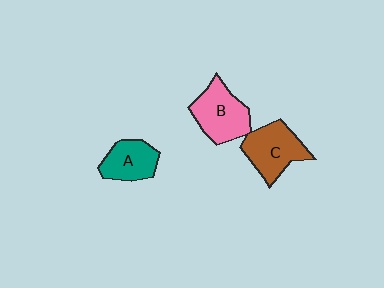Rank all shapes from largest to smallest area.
From largest to smallest: B (pink), C (brown), A (teal).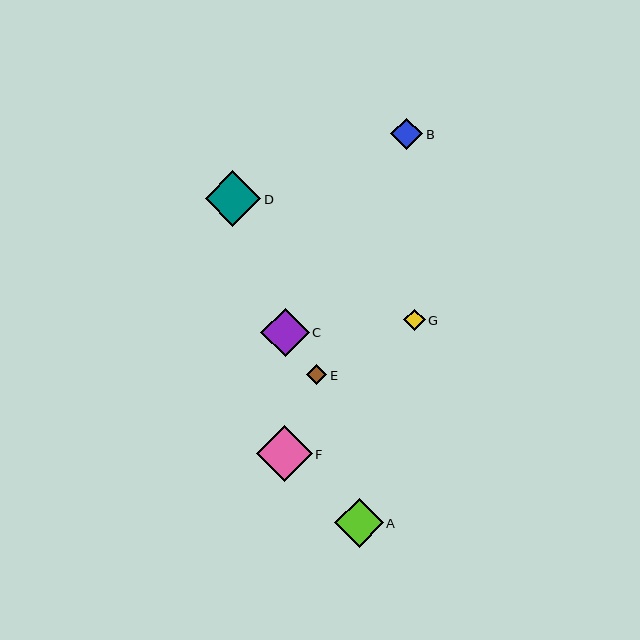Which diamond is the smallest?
Diamond E is the smallest with a size of approximately 20 pixels.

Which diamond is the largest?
Diamond F is the largest with a size of approximately 56 pixels.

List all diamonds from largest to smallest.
From largest to smallest: F, D, A, C, B, G, E.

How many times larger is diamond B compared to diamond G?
Diamond B is approximately 1.5 times the size of diamond G.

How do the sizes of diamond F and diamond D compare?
Diamond F and diamond D are approximately the same size.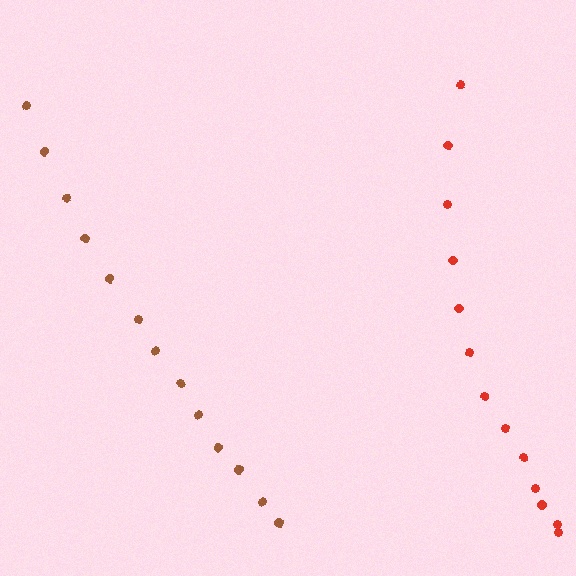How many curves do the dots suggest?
There are 2 distinct paths.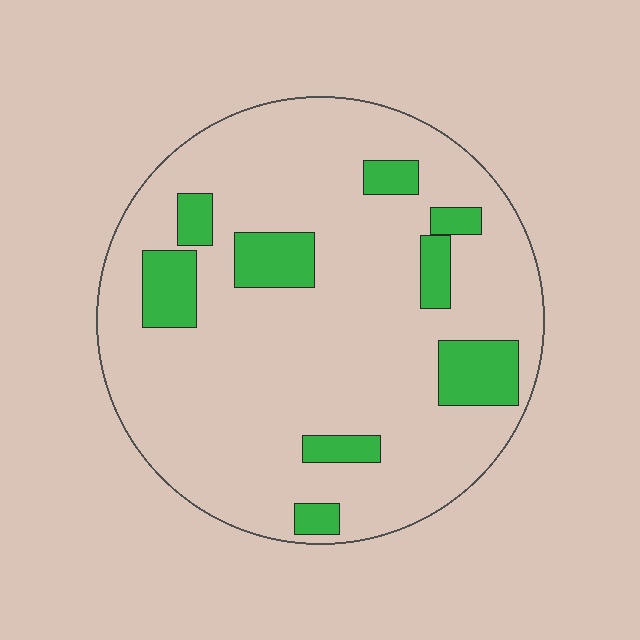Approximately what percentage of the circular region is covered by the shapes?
Approximately 15%.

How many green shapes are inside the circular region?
9.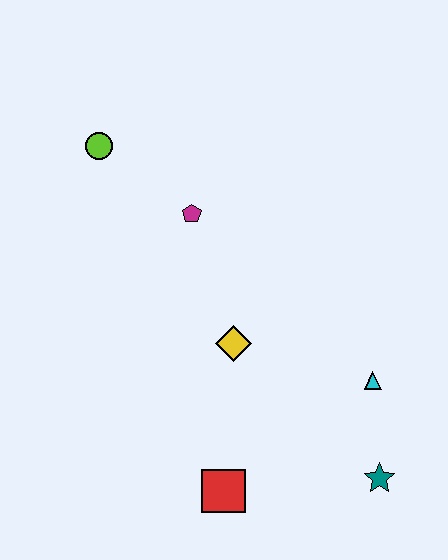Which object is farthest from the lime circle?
The teal star is farthest from the lime circle.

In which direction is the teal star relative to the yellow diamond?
The teal star is to the right of the yellow diamond.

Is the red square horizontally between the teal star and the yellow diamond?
No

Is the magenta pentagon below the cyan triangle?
No